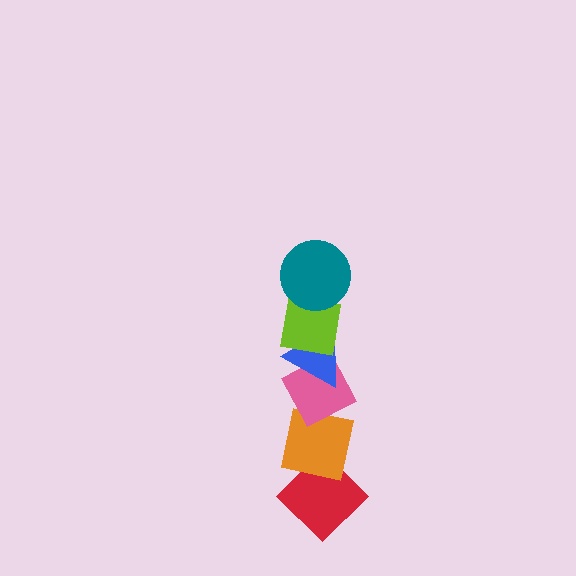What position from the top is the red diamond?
The red diamond is 6th from the top.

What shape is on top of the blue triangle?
The lime square is on top of the blue triangle.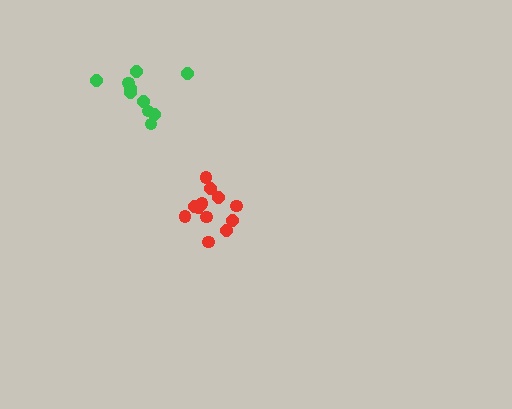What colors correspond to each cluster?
The clusters are colored: red, green.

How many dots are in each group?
Group 1: 12 dots, Group 2: 10 dots (22 total).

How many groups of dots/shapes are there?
There are 2 groups.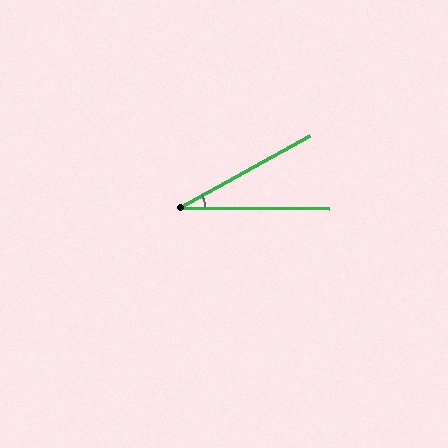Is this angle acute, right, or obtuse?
It is acute.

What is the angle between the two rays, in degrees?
Approximately 29 degrees.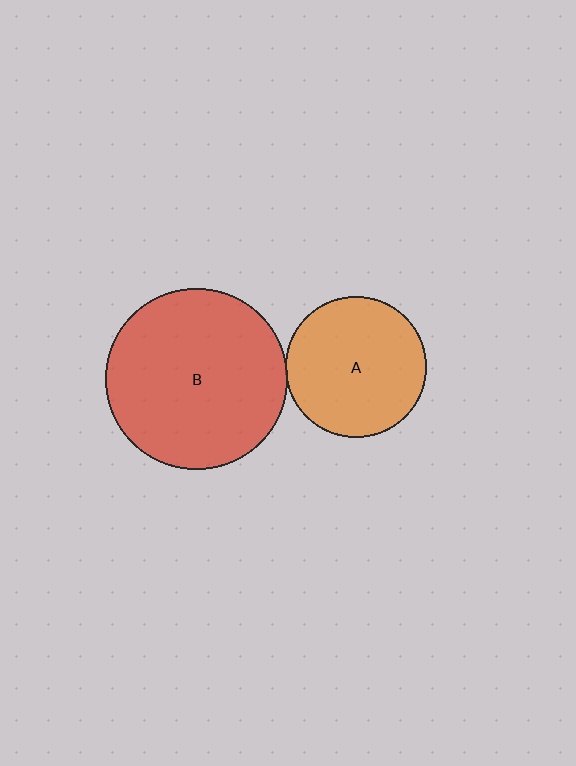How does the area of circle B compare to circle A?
Approximately 1.7 times.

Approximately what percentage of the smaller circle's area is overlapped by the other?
Approximately 5%.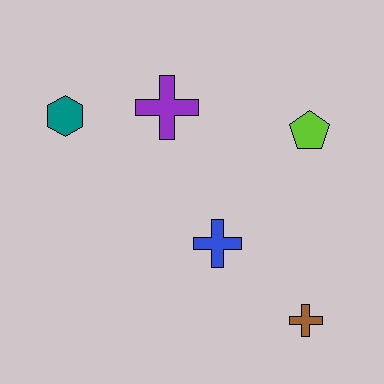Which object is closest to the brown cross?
The blue cross is closest to the brown cross.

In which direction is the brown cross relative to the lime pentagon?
The brown cross is below the lime pentagon.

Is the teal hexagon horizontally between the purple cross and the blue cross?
No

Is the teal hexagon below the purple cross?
Yes